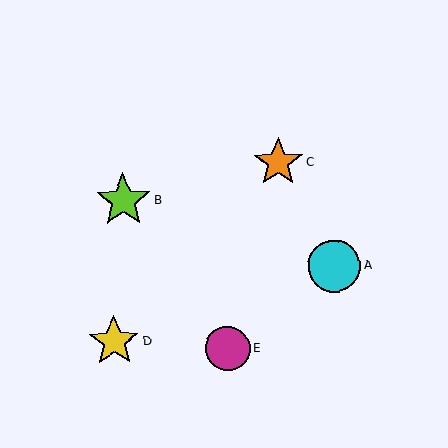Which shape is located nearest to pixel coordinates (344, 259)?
The cyan circle (labeled A) at (334, 266) is nearest to that location.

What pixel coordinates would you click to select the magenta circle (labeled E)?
Click at (228, 348) to select the magenta circle E.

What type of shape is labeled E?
Shape E is a magenta circle.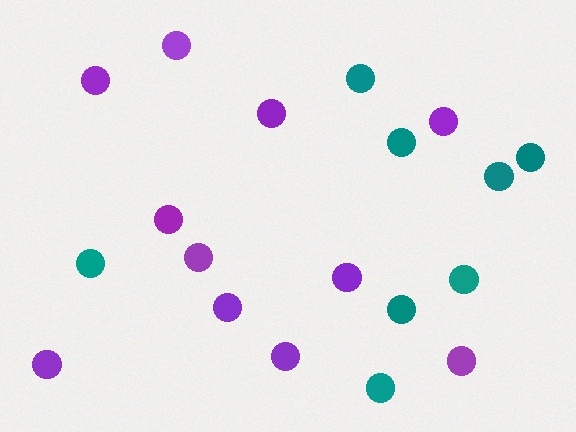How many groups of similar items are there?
There are 2 groups: one group of teal circles (8) and one group of purple circles (11).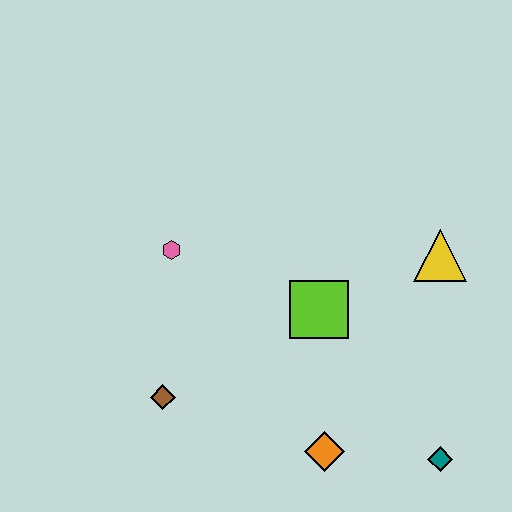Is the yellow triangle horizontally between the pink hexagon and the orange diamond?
No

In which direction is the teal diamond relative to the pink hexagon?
The teal diamond is to the right of the pink hexagon.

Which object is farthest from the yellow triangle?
The brown diamond is farthest from the yellow triangle.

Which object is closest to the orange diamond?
The teal diamond is closest to the orange diamond.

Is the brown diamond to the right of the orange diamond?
No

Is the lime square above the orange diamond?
Yes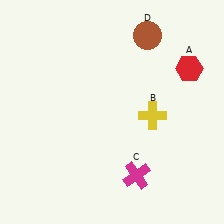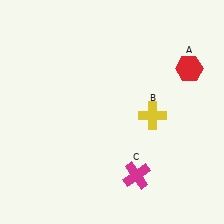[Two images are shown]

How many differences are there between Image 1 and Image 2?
There is 1 difference between the two images.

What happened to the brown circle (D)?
The brown circle (D) was removed in Image 2. It was in the top-right area of Image 1.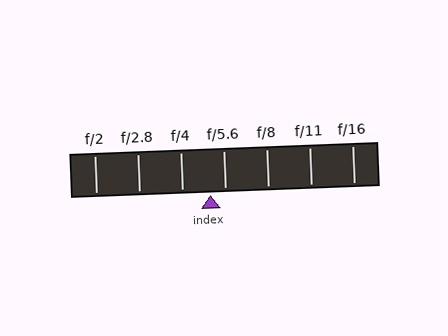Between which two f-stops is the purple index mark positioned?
The index mark is between f/4 and f/5.6.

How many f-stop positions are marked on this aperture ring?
There are 7 f-stop positions marked.